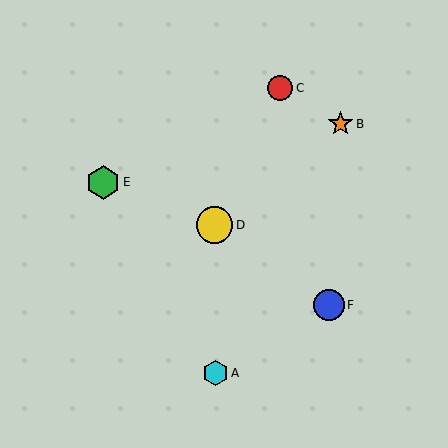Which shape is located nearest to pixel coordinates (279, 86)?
The red circle (labeled C) at (280, 88) is nearest to that location.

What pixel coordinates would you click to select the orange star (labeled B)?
Click at (341, 124) to select the orange star B.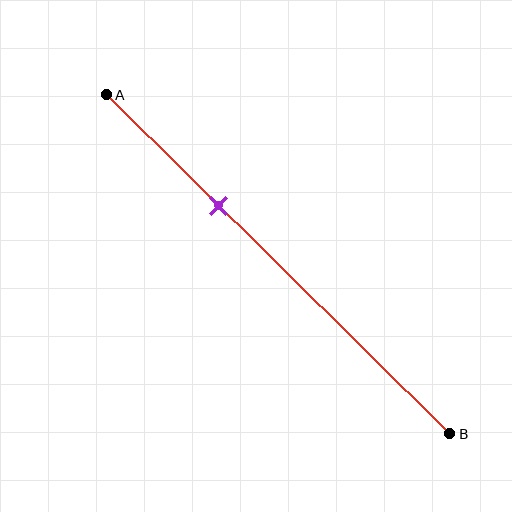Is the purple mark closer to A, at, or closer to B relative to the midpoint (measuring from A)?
The purple mark is closer to point A than the midpoint of segment AB.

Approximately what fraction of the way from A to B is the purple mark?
The purple mark is approximately 35% of the way from A to B.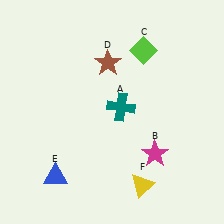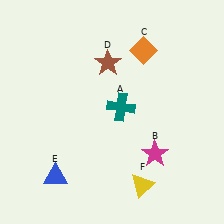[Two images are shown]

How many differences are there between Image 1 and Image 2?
There is 1 difference between the two images.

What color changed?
The diamond (C) changed from lime in Image 1 to orange in Image 2.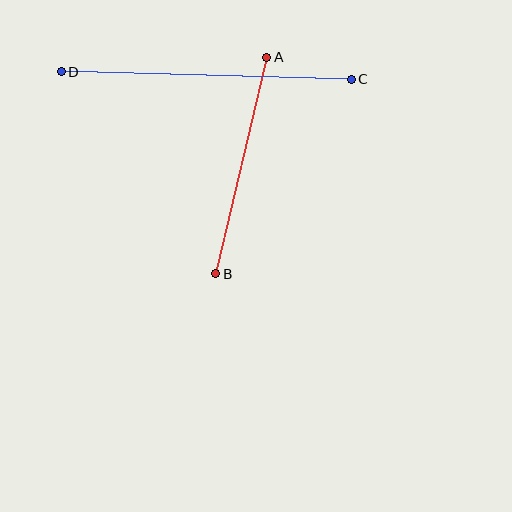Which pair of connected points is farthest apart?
Points C and D are farthest apart.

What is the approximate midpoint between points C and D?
The midpoint is at approximately (206, 76) pixels.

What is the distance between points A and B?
The distance is approximately 222 pixels.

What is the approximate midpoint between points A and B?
The midpoint is at approximately (241, 166) pixels.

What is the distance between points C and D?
The distance is approximately 290 pixels.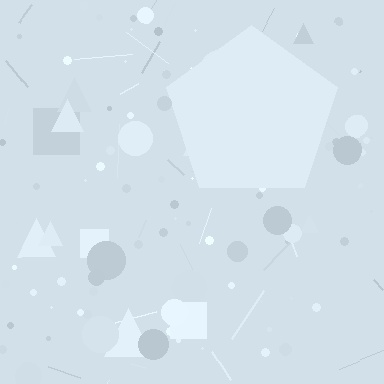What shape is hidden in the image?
A pentagon is hidden in the image.